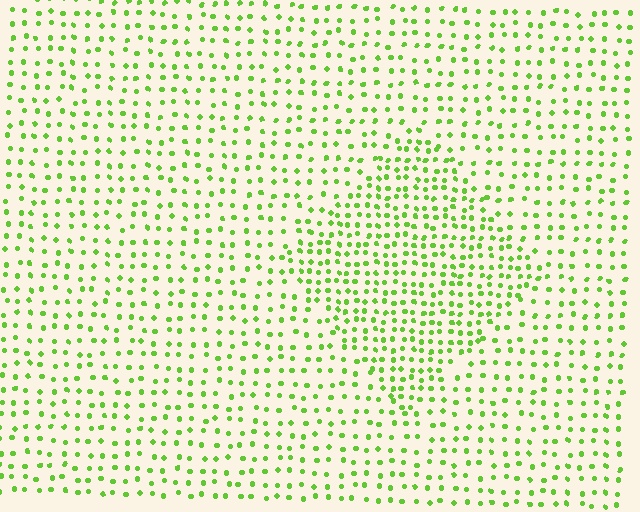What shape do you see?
I see a diamond.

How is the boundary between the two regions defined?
The boundary is defined by a change in element density (approximately 1.8x ratio). All elements are the same color, size, and shape.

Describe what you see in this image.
The image contains small lime elements arranged at two different densities. A diamond-shaped region is visible where the elements are more densely packed than the surrounding area.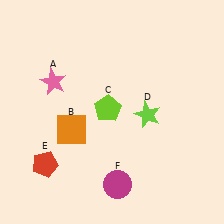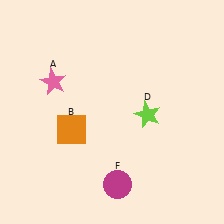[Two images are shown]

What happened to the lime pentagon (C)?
The lime pentagon (C) was removed in Image 2. It was in the top-left area of Image 1.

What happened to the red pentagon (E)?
The red pentagon (E) was removed in Image 2. It was in the bottom-left area of Image 1.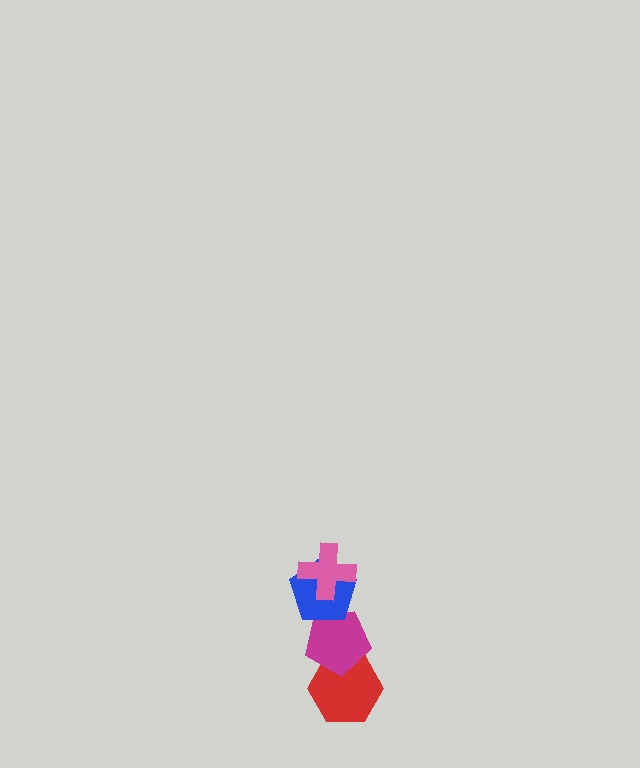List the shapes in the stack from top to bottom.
From top to bottom: the pink cross, the blue pentagon, the magenta pentagon, the red hexagon.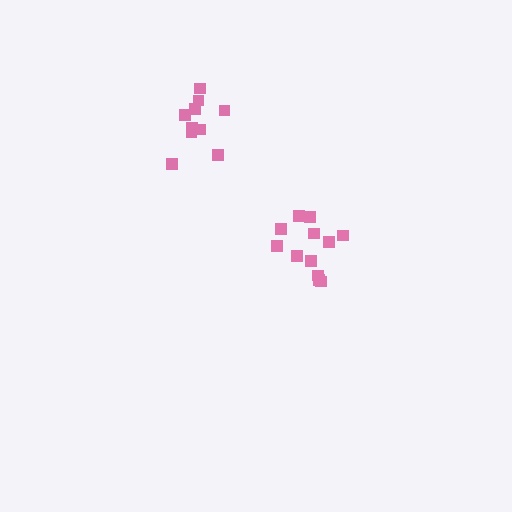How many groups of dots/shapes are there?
There are 2 groups.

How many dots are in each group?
Group 1: 12 dots, Group 2: 10 dots (22 total).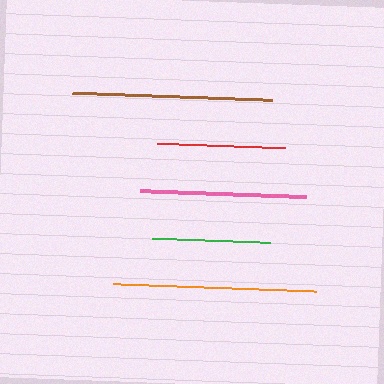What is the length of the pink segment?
The pink segment is approximately 166 pixels long.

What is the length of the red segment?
The red segment is approximately 127 pixels long.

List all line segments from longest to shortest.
From longest to shortest: orange, brown, pink, red, green.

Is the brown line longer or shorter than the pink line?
The brown line is longer than the pink line.